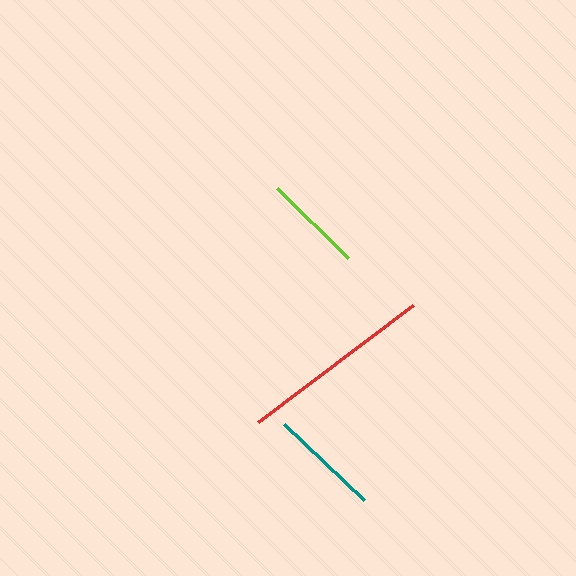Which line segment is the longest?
The red line is the longest at approximately 194 pixels.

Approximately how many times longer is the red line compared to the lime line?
The red line is approximately 2.0 times the length of the lime line.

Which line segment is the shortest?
The lime line is the shortest at approximately 99 pixels.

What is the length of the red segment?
The red segment is approximately 194 pixels long.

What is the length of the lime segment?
The lime segment is approximately 99 pixels long.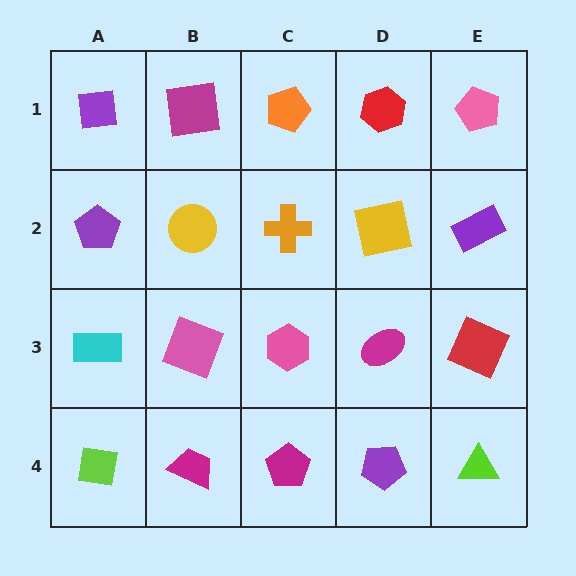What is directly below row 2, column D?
A magenta ellipse.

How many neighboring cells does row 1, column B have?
3.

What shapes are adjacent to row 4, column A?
A cyan rectangle (row 3, column A), a magenta trapezoid (row 4, column B).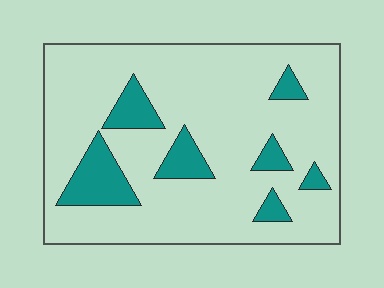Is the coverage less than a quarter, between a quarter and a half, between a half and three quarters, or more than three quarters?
Less than a quarter.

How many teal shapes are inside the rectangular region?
7.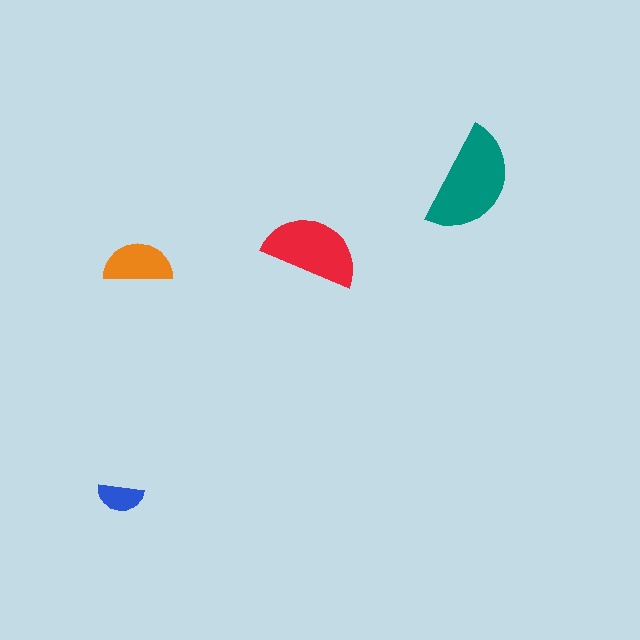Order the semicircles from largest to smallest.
the teal one, the red one, the orange one, the blue one.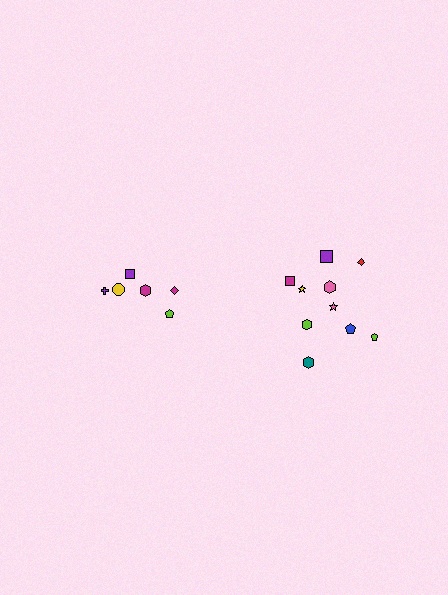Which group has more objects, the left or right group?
The right group.